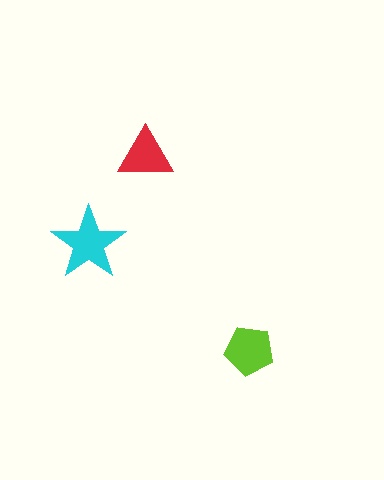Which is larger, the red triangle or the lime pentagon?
The lime pentagon.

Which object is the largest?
The cyan star.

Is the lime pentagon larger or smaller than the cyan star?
Smaller.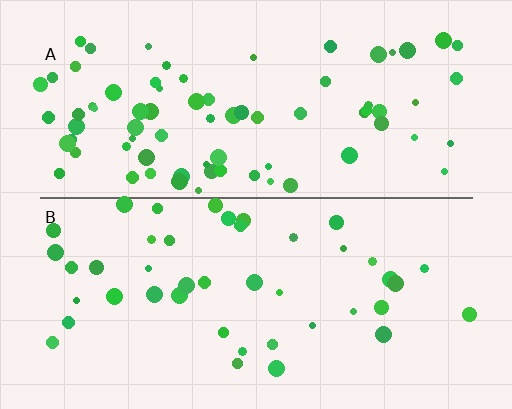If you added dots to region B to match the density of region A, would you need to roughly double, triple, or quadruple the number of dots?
Approximately double.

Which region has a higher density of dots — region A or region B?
A (the top).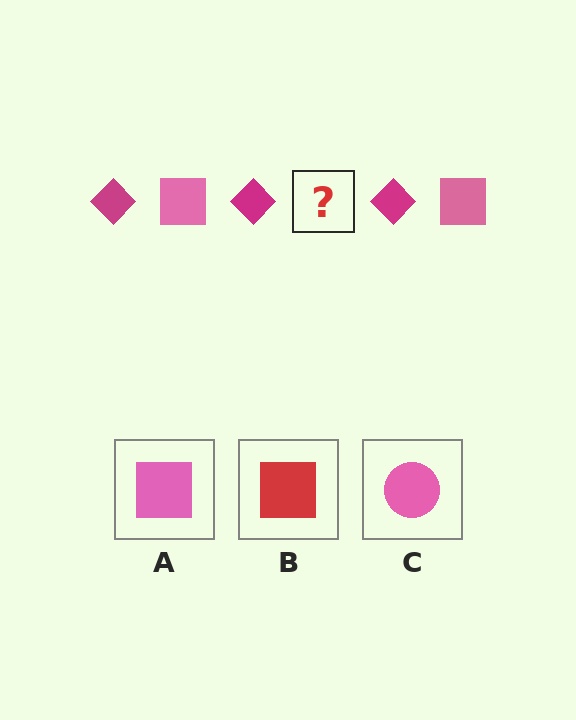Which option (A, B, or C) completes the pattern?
A.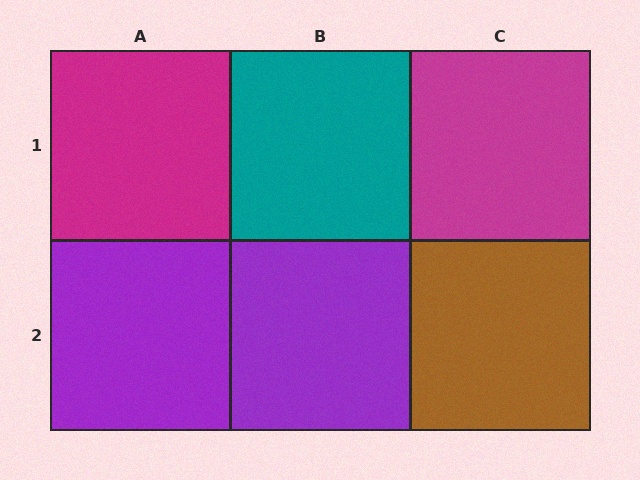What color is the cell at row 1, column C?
Magenta.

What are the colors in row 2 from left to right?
Purple, purple, brown.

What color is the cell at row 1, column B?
Teal.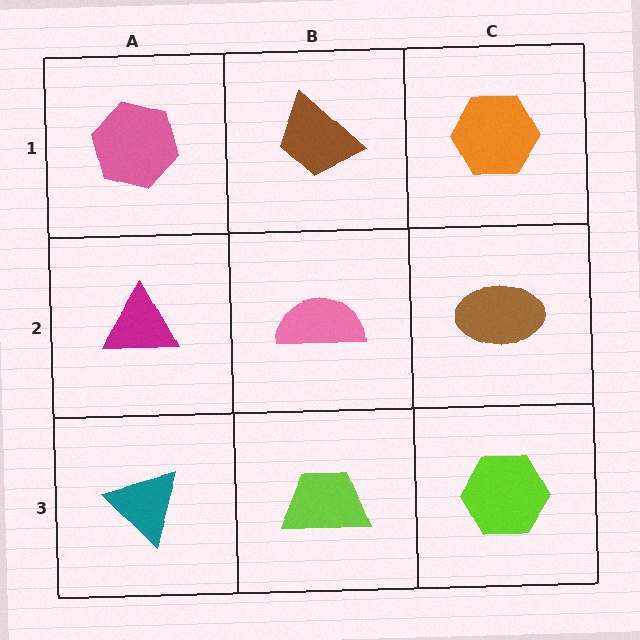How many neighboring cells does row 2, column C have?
3.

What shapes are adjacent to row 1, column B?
A pink semicircle (row 2, column B), a pink hexagon (row 1, column A), an orange hexagon (row 1, column C).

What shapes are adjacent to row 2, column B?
A brown trapezoid (row 1, column B), a lime trapezoid (row 3, column B), a magenta triangle (row 2, column A), a brown ellipse (row 2, column C).